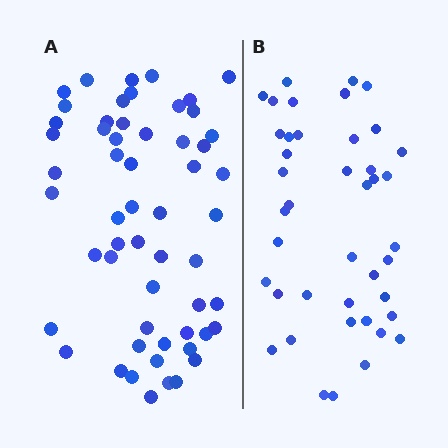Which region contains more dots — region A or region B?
Region A (the left region) has more dots.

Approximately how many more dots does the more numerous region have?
Region A has approximately 15 more dots than region B.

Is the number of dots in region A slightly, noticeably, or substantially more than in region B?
Region A has noticeably more, but not dramatically so. The ratio is roughly 1.3 to 1.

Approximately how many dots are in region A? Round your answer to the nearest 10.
About 60 dots. (The exact count is 56, which rounds to 60.)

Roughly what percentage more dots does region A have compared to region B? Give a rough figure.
About 35% more.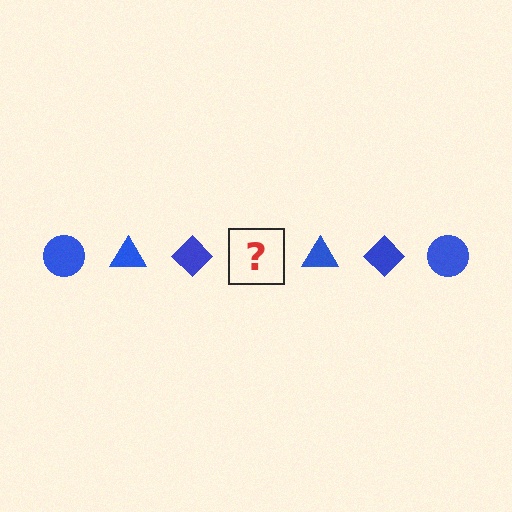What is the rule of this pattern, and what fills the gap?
The rule is that the pattern cycles through circle, triangle, diamond shapes in blue. The gap should be filled with a blue circle.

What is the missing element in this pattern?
The missing element is a blue circle.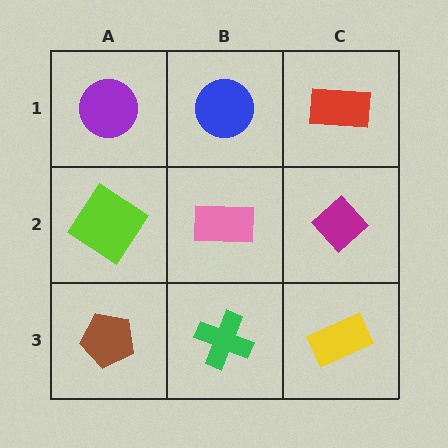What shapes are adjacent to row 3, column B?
A pink rectangle (row 2, column B), a brown pentagon (row 3, column A), a yellow rectangle (row 3, column C).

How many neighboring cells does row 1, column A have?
2.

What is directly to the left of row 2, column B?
A lime diamond.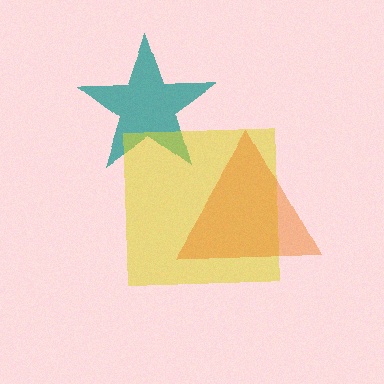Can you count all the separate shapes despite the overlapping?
Yes, there are 3 separate shapes.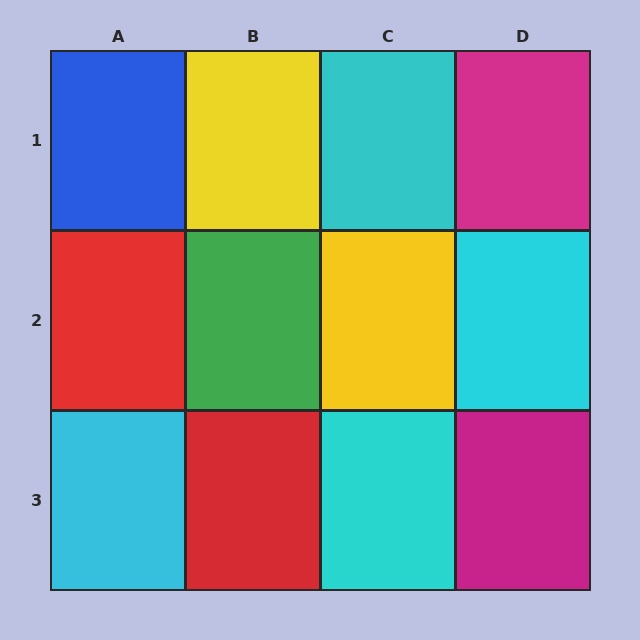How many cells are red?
2 cells are red.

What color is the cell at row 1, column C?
Cyan.